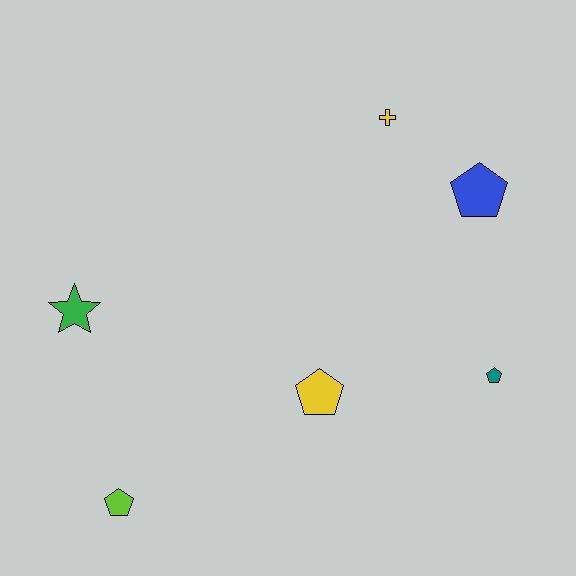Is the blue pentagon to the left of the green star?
No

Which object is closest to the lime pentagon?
The green star is closest to the lime pentagon.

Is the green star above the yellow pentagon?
Yes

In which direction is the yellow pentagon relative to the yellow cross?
The yellow pentagon is below the yellow cross.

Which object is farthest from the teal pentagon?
The green star is farthest from the teal pentagon.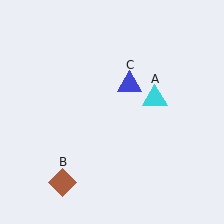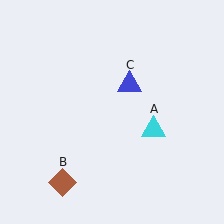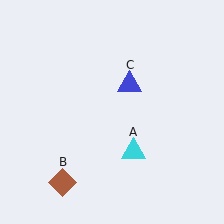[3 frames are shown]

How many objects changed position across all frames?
1 object changed position: cyan triangle (object A).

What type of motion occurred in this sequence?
The cyan triangle (object A) rotated clockwise around the center of the scene.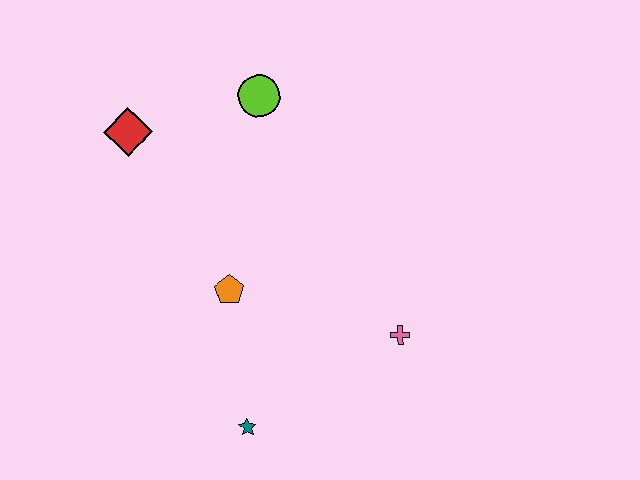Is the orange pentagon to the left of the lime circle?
Yes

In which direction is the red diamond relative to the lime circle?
The red diamond is to the left of the lime circle.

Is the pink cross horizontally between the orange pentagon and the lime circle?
No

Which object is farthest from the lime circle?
The teal star is farthest from the lime circle.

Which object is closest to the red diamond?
The lime circle is closest to the red diamond.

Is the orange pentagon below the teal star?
No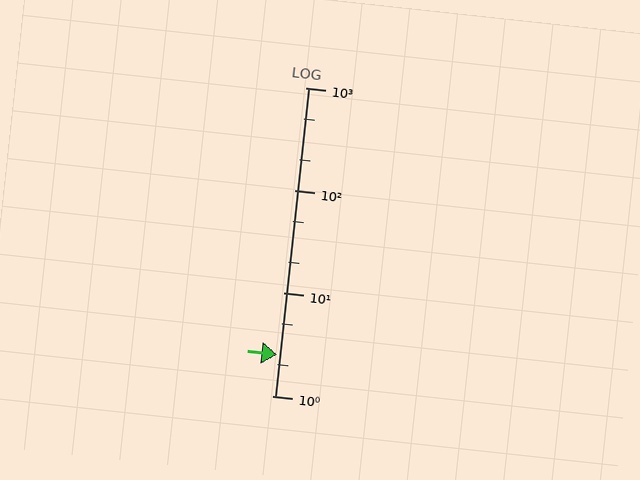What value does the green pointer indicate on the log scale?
The pointer indicates approximately 2.5.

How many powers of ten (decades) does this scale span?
The scale spans 3 decades, from 1 to 1000.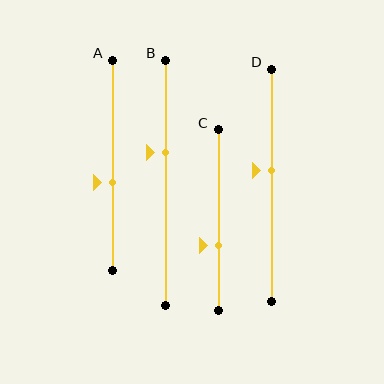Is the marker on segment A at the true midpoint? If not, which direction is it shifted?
No, the marker on segment A is shifted downward by about 8% of the segment length.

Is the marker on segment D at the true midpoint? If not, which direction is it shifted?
No, the marker on segment D is shifted upward by about 7% of the segment length.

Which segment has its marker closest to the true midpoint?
Segment D has its marker closest to the true midpoint.